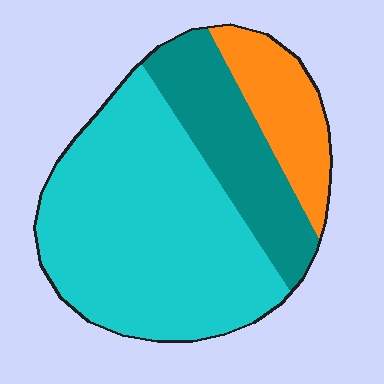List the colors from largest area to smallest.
From largest to smallest: cyan, teal, orange.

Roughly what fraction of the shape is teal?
Teal covers 24% of the shape.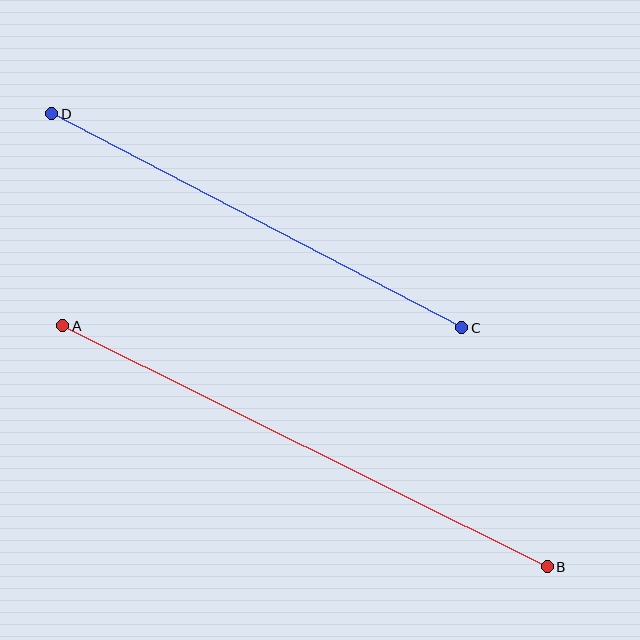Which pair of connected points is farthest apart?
Points A and B are farthest apart.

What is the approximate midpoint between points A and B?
The midpoint is at approximately (305, 446) pixels.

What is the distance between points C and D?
The distance is approximately 463 pixels.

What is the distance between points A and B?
The distance is approximately 541 pixels.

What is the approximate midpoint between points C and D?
The midpoint is at approximately (257, 221) pixels.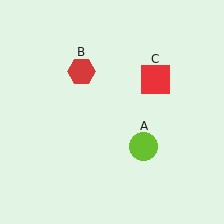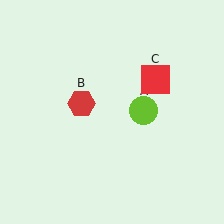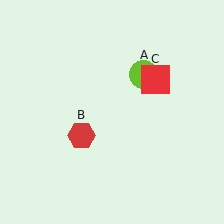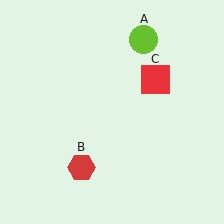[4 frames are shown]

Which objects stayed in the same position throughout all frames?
Red square (object C) remained stationary.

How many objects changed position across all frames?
2 objects changed position: lime circle (object A), red hexagon (object B).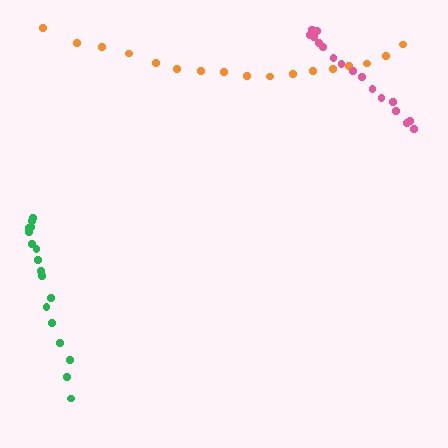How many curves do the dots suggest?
There are 3 distinct paths.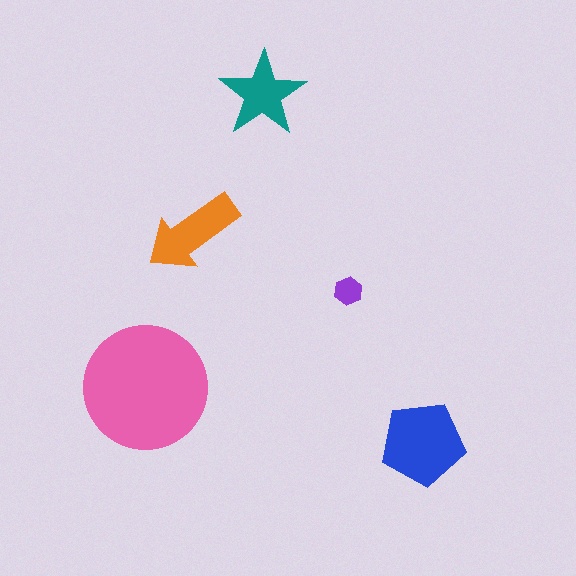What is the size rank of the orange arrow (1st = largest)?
3rd.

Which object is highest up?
The teal star is topmost.